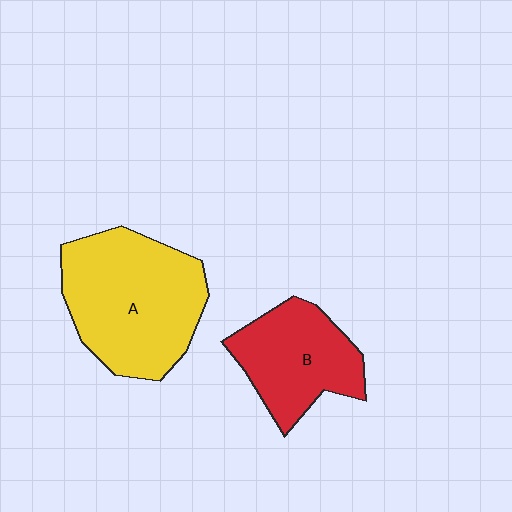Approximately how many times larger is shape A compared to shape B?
Approximately 1.5 times.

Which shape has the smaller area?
Shape B (red).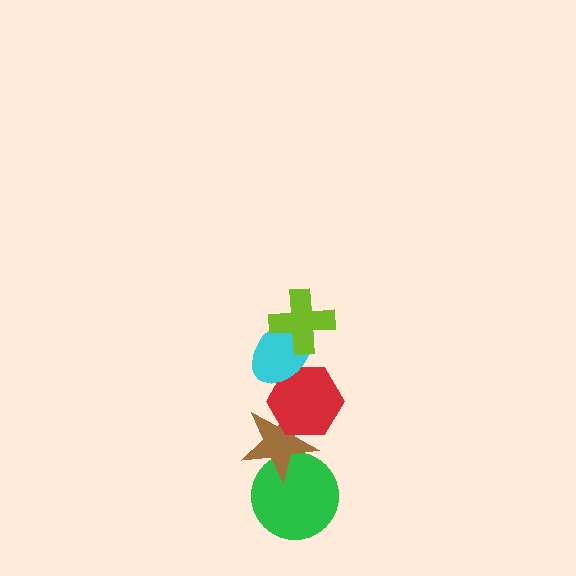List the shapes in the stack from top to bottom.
From top to bottom: the lime cross, the cyan ellipse, the red hexagon, the brown star, the green circle.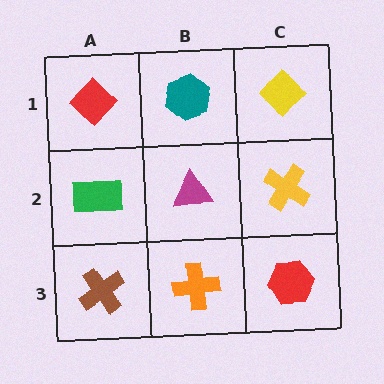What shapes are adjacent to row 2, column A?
A red diamond (row 1, column A), a brown cross (row 3, column A), a magenta triangle (row 2, column B).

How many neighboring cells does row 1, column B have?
3.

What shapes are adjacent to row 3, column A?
A green rectangle (row 2, column A), an orange cross (row 3, column B).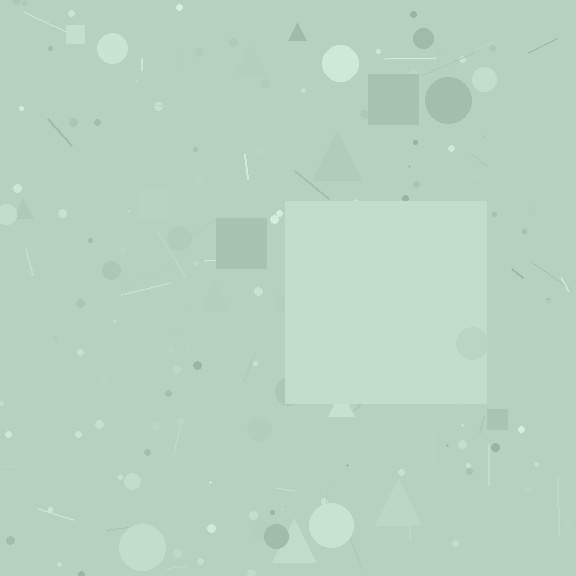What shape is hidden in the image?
A square is hidden in the image.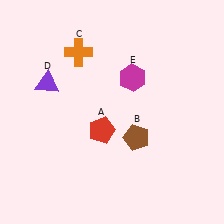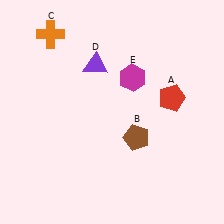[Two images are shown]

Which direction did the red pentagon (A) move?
The red pentagon (A) moved right.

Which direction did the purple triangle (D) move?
The purple triangle (D) moved right.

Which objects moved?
The objects that moved are: the red pentagon (A), the orange cross (C), the purple triangle (D).